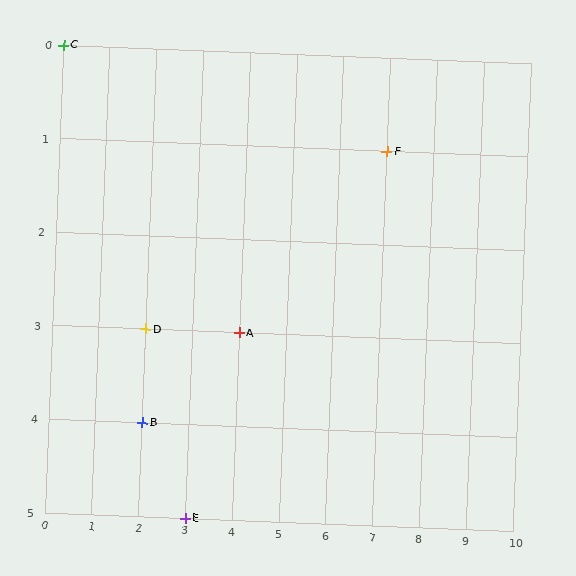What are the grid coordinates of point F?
Point F is at grid coordinates (7, 1).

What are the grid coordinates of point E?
Point E is at grid coordinates (3, 5).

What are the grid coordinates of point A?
Point A is at grid coordinates (4, 3).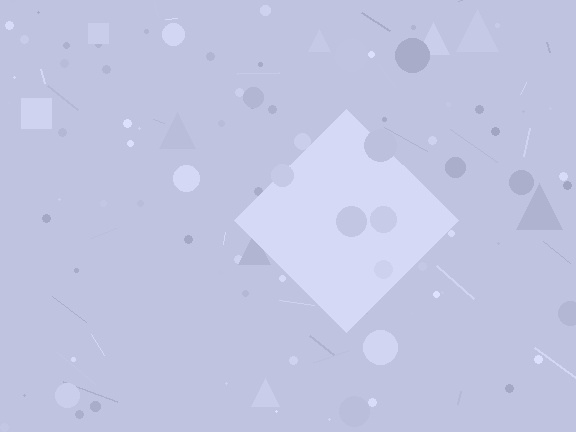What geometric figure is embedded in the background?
A diamond is embedded in the background.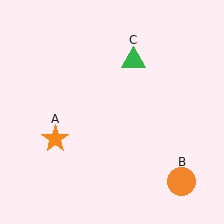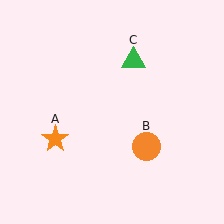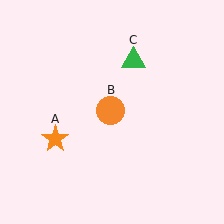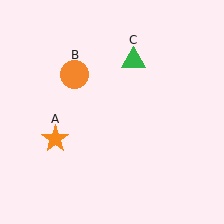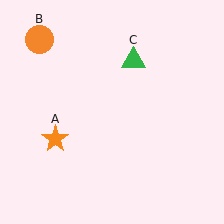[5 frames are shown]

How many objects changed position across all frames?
1 object changed position: orange circle (object B).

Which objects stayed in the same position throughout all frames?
Orange star (object A) and green triangle (object C) remained stationary.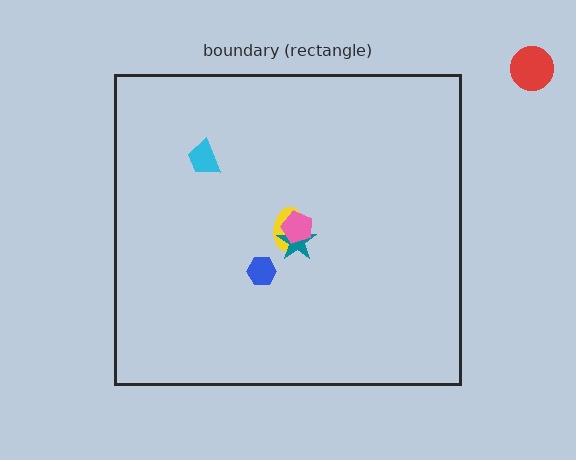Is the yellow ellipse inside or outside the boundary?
Inside.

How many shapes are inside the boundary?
5 inside, 1 outside.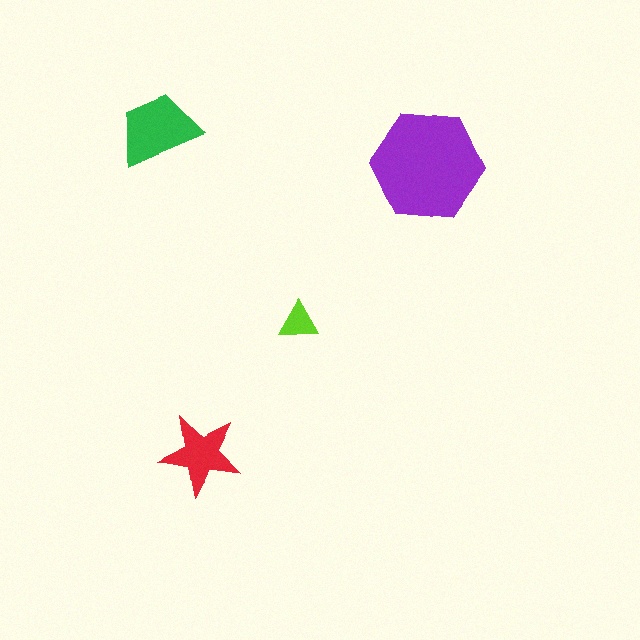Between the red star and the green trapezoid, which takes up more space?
The green trapezoid.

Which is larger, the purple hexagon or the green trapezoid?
The purple hexagon.